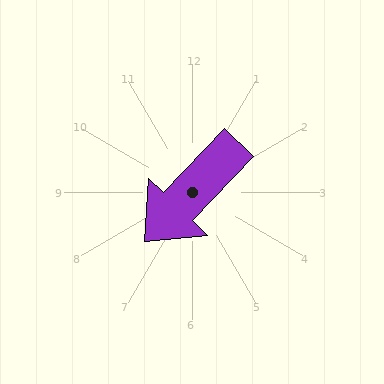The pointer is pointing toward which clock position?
Roughly 7 o'clock.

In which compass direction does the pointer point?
Southwest.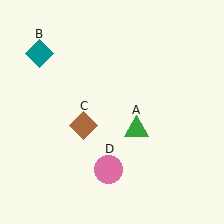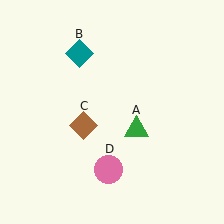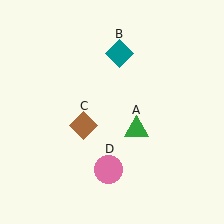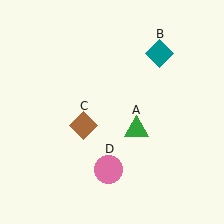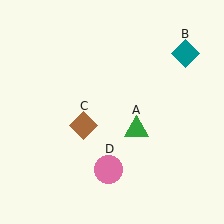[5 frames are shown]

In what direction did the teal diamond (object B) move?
The teal diamond (object B) moved right.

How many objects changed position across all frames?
1 object changed position: teal diamond (object B).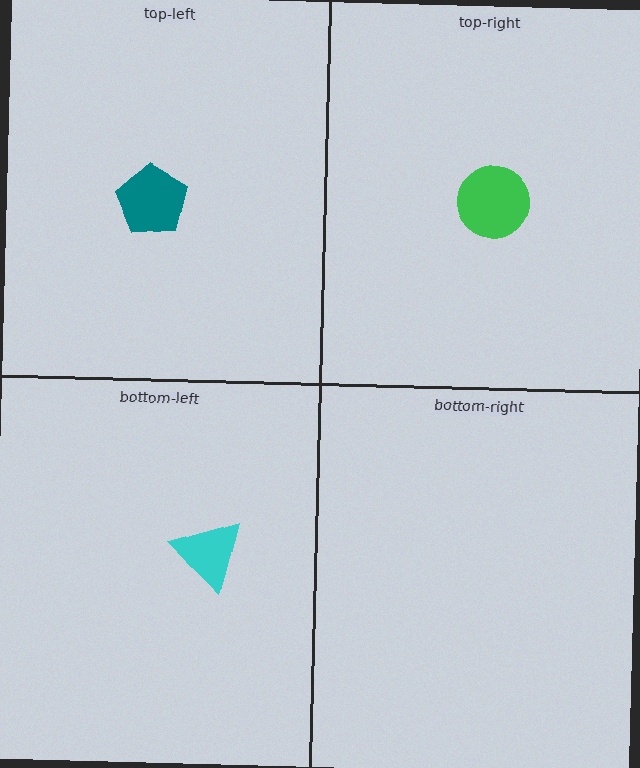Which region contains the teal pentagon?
The top-left region.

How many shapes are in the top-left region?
1.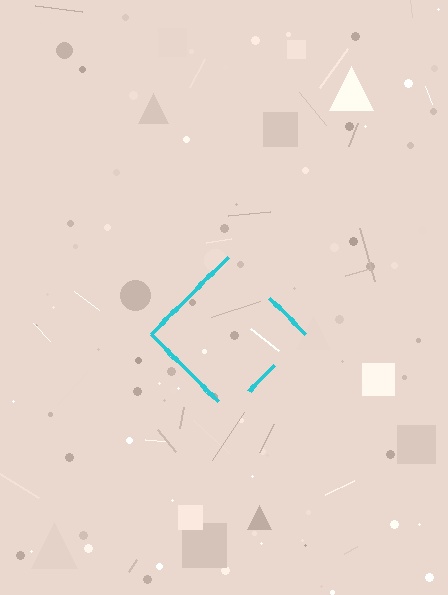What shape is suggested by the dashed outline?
The dashed outline suggests a diamond.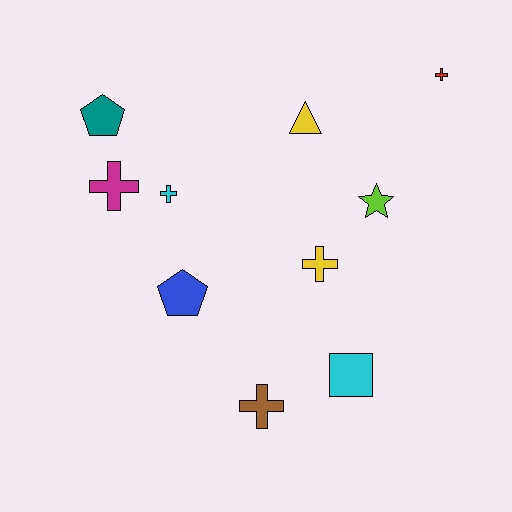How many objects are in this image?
There are 10 objects.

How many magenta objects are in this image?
There is 1 magenta object.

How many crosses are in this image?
There are 5 crosses.